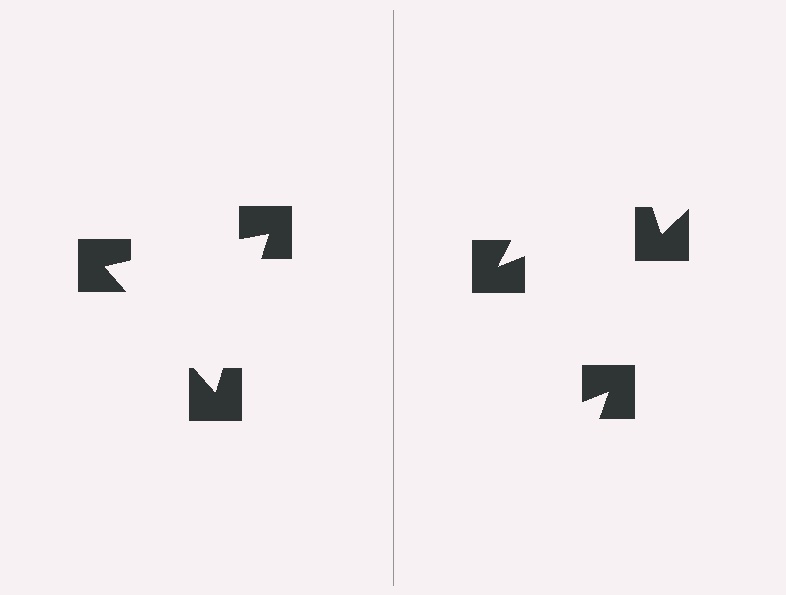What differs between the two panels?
The notched squares are positioned identically on both sides; only the wedge orientations differ. On the left they align to a triangle; on the right they are misaligned.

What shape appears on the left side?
An illusory triangle.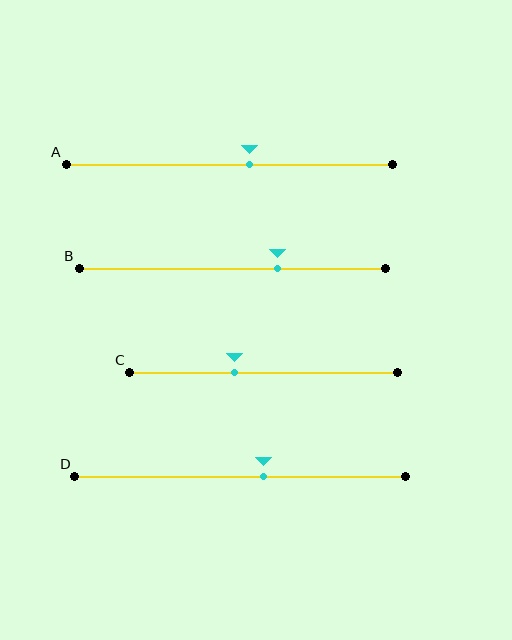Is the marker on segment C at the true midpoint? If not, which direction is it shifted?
No, the marker on segment C is shifted to the left by about 11% of the segment length.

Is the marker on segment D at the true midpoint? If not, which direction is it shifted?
No, the marker on segment D is shifted to the right by about 7% of the segment length.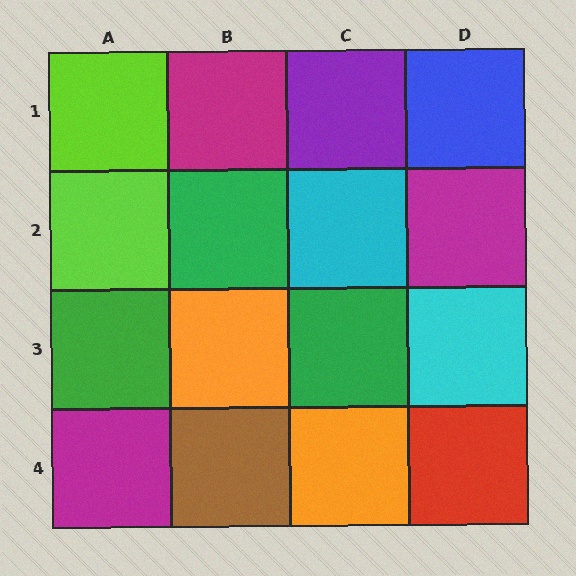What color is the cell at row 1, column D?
Blue.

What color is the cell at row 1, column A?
Lime.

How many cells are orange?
2 cells are orange.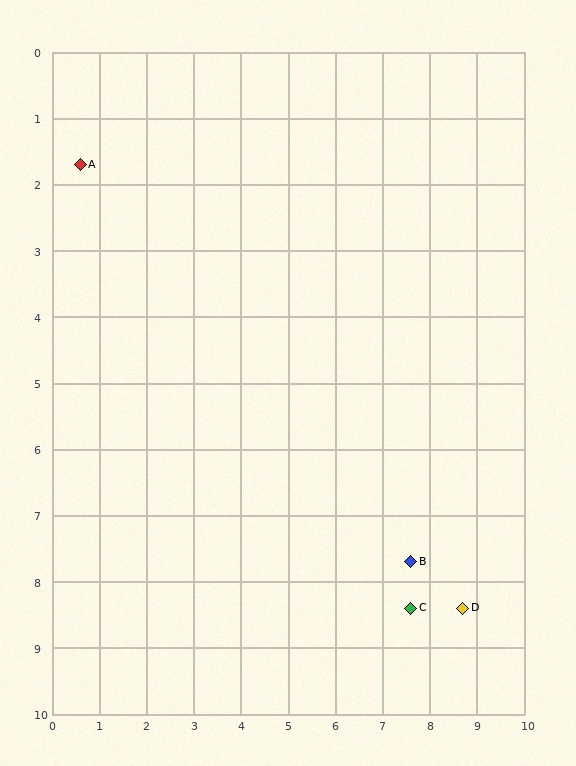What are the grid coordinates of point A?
Point A is at approximately (0.6, 1.7).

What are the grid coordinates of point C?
Point C is at approximately (7.6, 8.4).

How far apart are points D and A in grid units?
Points D and A are about 10.5 grid units apart.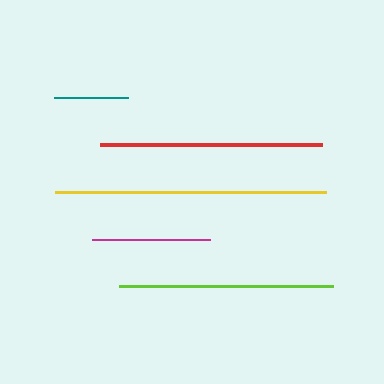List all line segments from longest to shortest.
From longest to shortest: yellow, red, lime, magenta, teal.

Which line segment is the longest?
The yellow line is the longest at approximately 272 pixels.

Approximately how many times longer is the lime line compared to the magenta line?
The lime line is approximately 1.8 times the length of the magenta line.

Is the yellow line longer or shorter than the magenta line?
The yellow line is longer than the magenta line.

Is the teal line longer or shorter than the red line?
The red line is longer than the teal line.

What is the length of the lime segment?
The lime segment is approximately 214 pixels long.